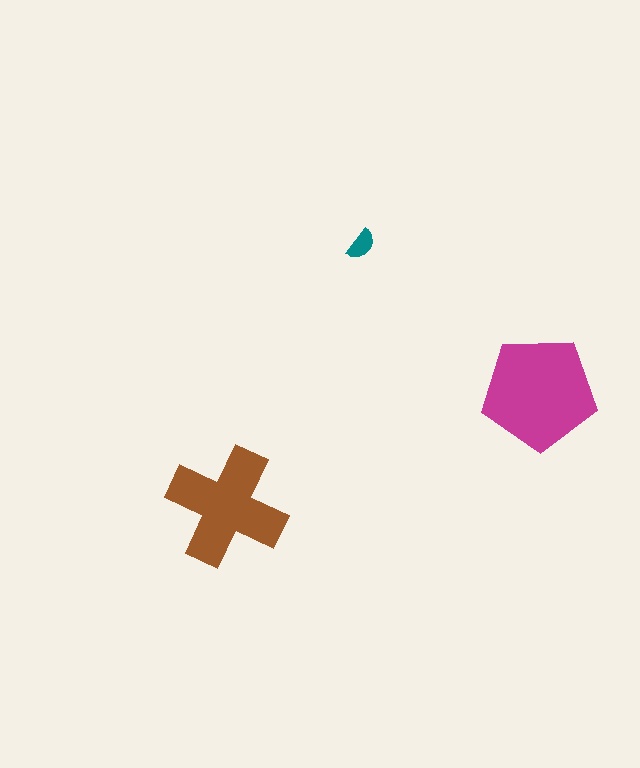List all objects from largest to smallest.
The magenta pentagon, the brown cross, the teal semicircle.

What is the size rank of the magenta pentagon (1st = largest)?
1st.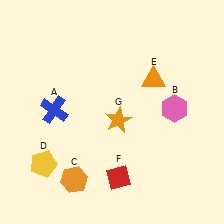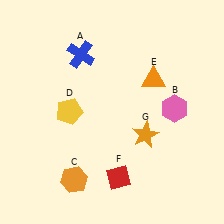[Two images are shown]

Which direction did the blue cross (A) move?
The blue cross (A) moved up.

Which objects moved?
The objects that moved are: the blue cross (A), the yellow pentagon (D), the orange star (G).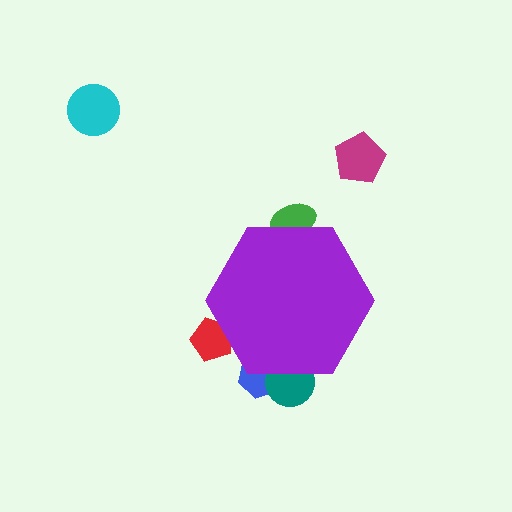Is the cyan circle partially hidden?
No, the cyan circle is fully visible.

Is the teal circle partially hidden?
Yes, the teal circle is partially hidden behind the purple hexagon.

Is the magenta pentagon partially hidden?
No, the magenta pentagon is fully visible.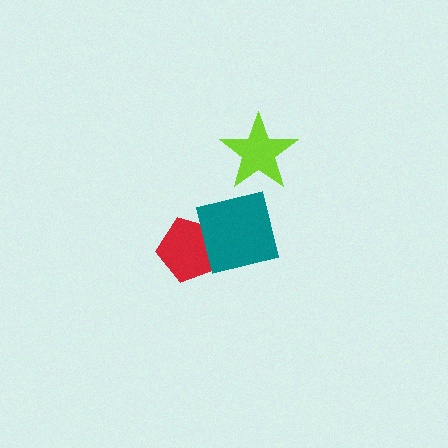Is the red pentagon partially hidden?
Yes, it is partially covered by another shape.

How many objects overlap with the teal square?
1 object overlaps with the teal square.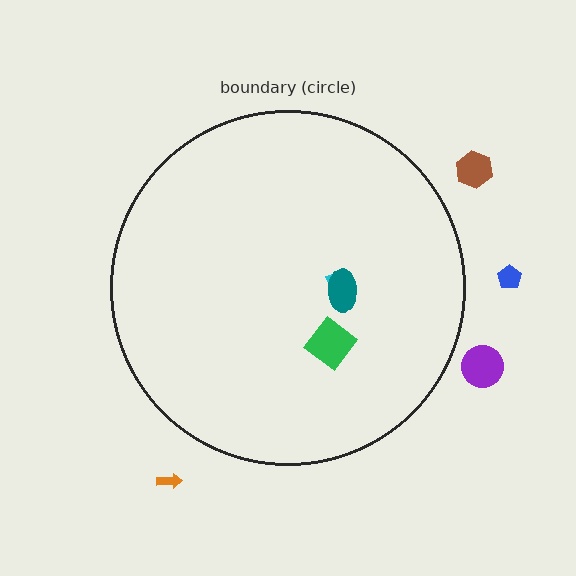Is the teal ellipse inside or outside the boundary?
Inside.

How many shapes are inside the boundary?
3 inside, 4 outside.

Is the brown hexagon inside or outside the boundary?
Outside.